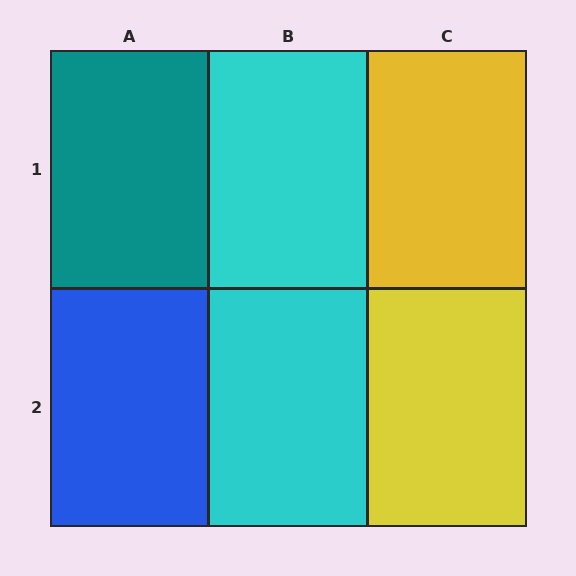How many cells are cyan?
2 cells are cyan.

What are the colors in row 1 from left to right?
Teal, cyan, yellow.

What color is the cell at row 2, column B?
Cyan.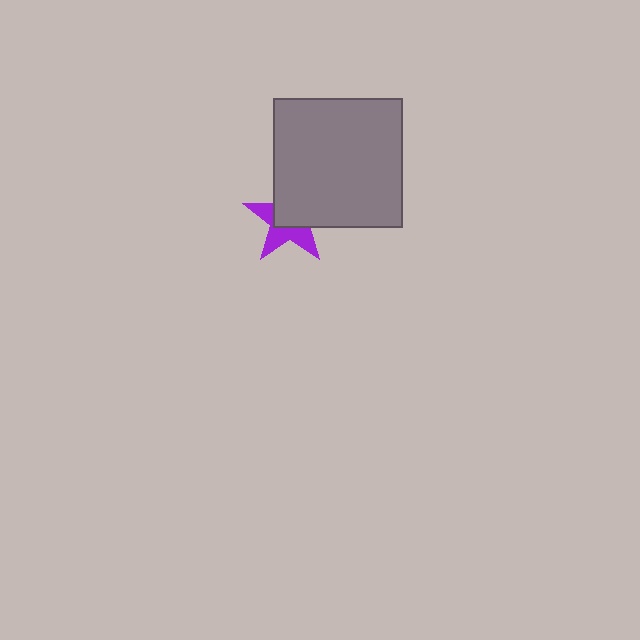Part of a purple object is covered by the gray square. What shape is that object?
It is a star.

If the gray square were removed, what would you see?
You would see the complete purple star.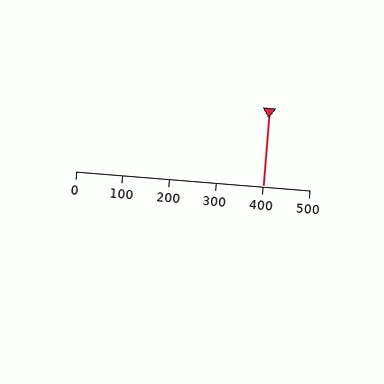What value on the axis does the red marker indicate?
The marker indicates approximately 400.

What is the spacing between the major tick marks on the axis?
The major ticks are spaced 100 apart.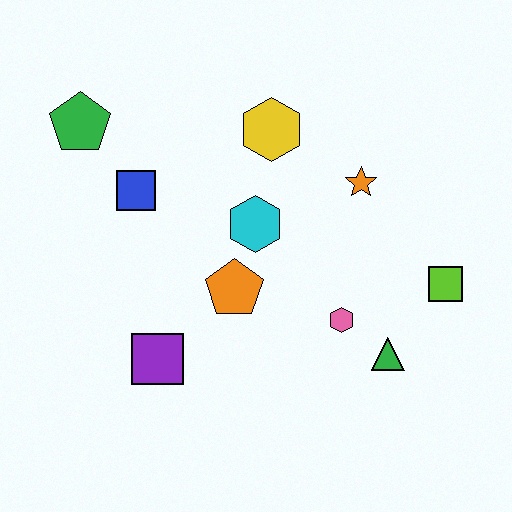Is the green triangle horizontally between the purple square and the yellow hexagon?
No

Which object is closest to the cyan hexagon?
The orange pentagon is closest to the cyan hexagon.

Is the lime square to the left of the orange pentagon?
No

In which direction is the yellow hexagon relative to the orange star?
The yellow hexagon is to the left of the orange star.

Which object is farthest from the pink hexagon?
The green pentagon is farthest from the pink hexagon.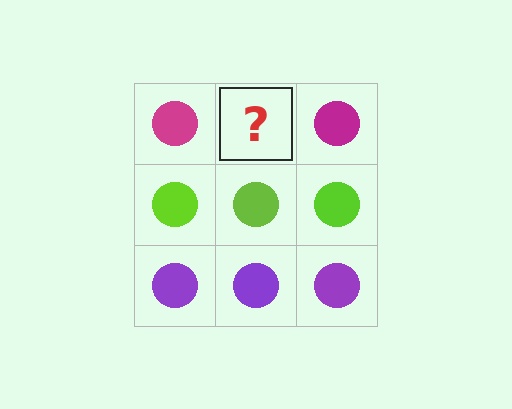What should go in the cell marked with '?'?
The missing cell should contain a magenta circle.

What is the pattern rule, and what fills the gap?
The rule is that each row has a consistent color. The gap should be filled with a magenta circle.